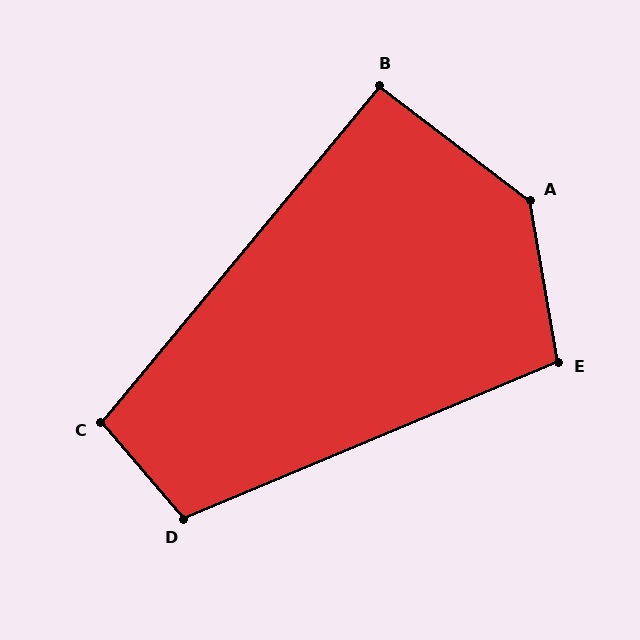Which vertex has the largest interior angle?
A, at approximately 137 degrees.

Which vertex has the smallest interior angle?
B, at approximately 92 degrees.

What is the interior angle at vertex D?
Approximately 108 degrees (obtuse).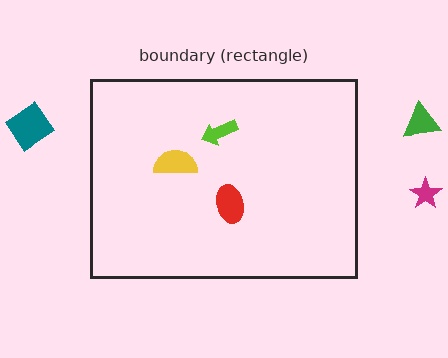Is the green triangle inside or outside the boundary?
Outside.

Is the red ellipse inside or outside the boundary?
Inside.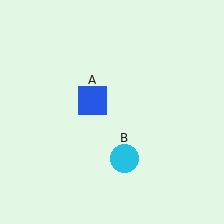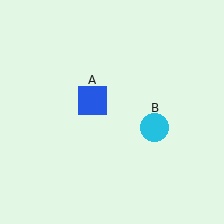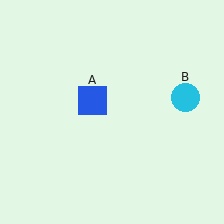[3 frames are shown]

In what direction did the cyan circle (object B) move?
The cyan circle (object B) moved up and to the right.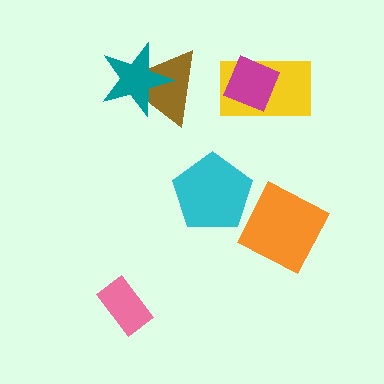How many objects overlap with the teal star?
1 object overlaps with the teal star.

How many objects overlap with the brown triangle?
1 object overlaps with the brown triangle.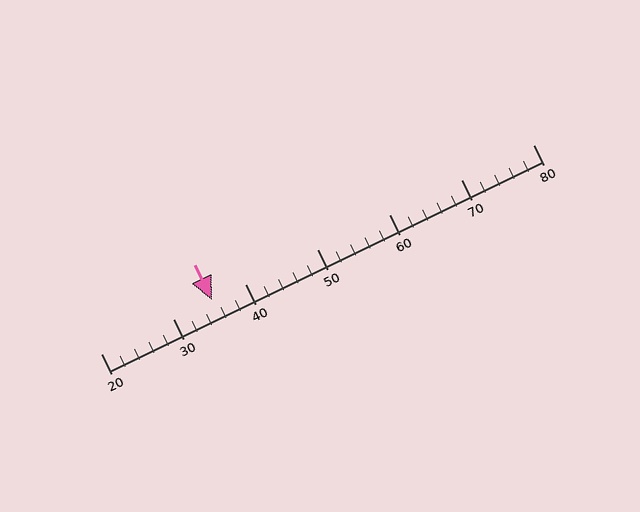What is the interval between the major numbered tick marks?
The major tick marks are spaced 10 units apart.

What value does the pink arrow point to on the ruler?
The pink arrow points to approximately 35.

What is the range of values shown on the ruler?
The ruler shows values from 20 to 80.